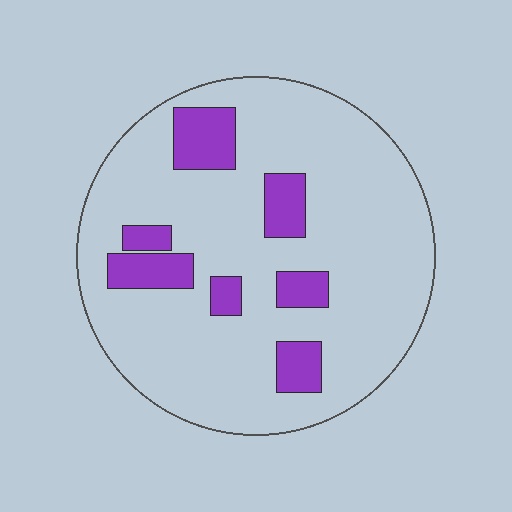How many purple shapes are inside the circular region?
7.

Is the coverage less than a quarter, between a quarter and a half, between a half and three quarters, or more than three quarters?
Less than a quarter.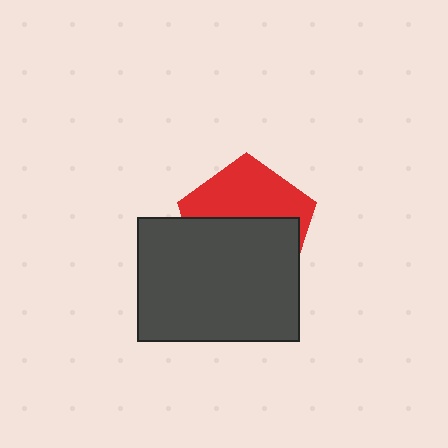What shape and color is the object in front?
The object in front is a dark gray rectangle.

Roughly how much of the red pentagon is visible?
A small part of it is visible (roughly 45%).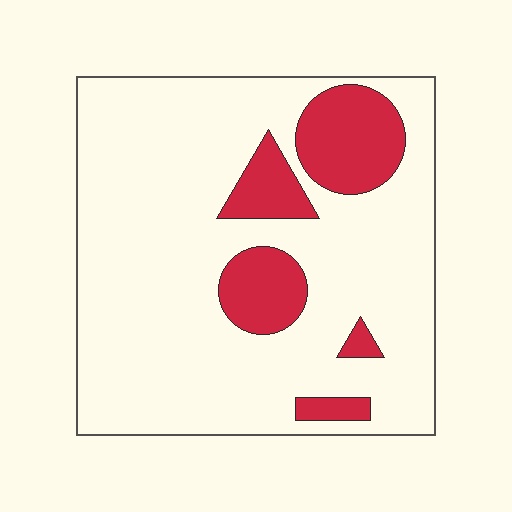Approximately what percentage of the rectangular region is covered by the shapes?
Approximately 20%.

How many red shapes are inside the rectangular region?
5.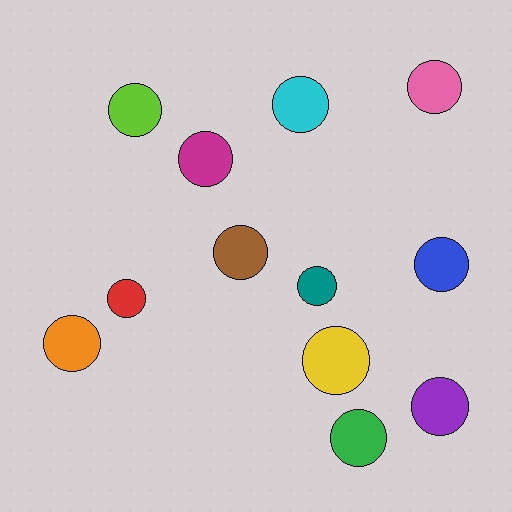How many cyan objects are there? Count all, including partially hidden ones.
There is 1 cyan object.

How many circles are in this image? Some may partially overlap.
There are 12 circles.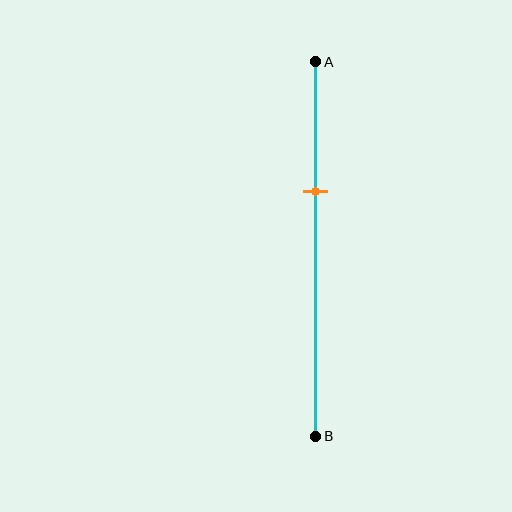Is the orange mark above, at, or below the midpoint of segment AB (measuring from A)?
The orange mark is above the midpoint of segment AB.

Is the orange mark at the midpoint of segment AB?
No, the mark is at about 35% from A, not at the 50% midpoint.